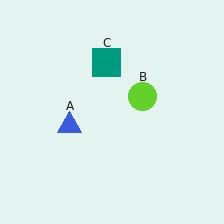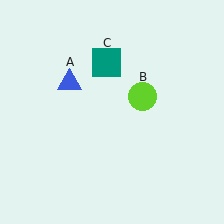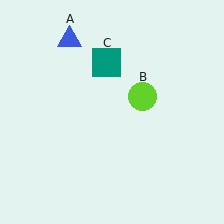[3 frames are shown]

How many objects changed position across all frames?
1 object changed position: blue triangle (object A).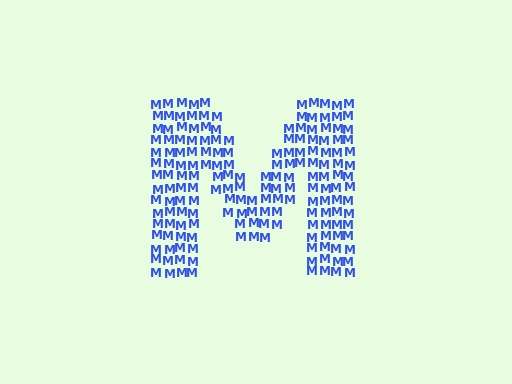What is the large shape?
The large shape is the letter M.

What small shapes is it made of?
It is made of small letter M's.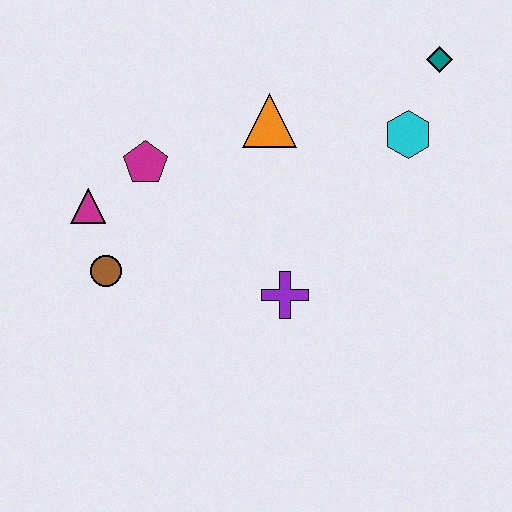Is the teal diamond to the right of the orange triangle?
Yes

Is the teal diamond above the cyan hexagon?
Yes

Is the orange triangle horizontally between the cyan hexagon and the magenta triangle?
Yes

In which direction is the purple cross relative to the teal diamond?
The purple cross is below the teal diamond.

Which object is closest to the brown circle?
The magenta triangle is closest to the brown circle.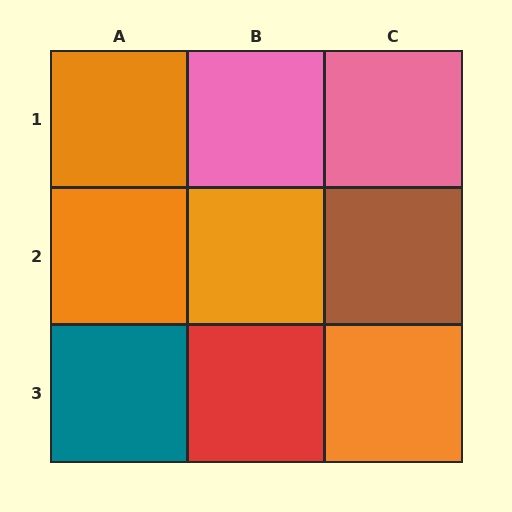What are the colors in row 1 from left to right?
Orange, pink, pink.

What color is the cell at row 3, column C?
Orange.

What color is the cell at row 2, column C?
Brown.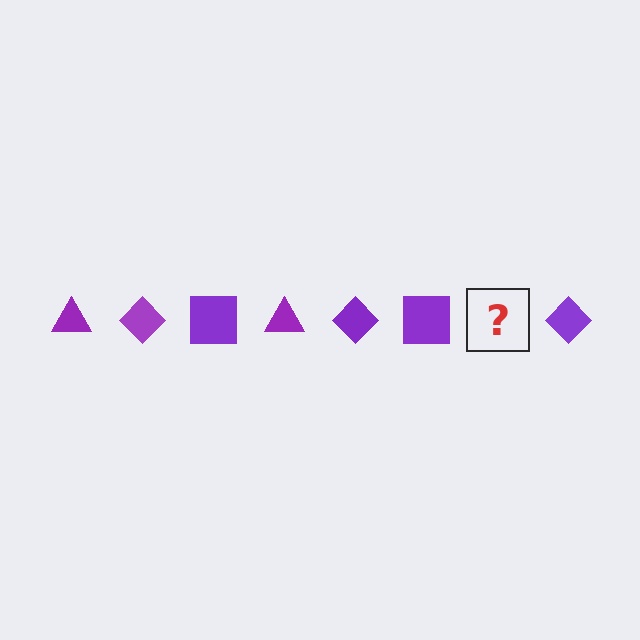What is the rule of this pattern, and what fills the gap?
The rule is that the pattern cycles through triangle, diamond, square shapes in purple. The gap should be filled with a purple triangle.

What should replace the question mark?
The question mark should be replaced with a purple triangle.